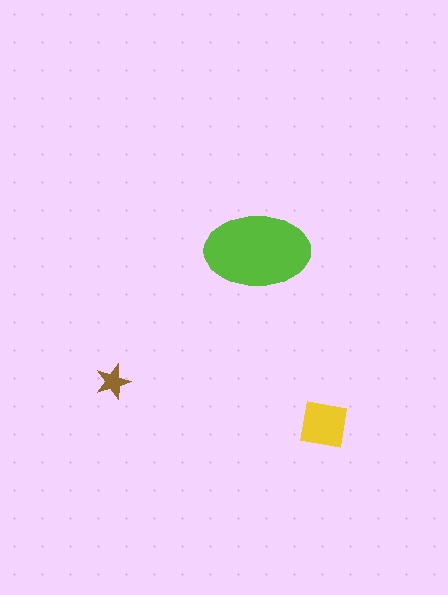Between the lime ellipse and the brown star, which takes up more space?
The lime ellipse.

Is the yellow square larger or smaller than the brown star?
Larger.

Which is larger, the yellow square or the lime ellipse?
The lime ellipse.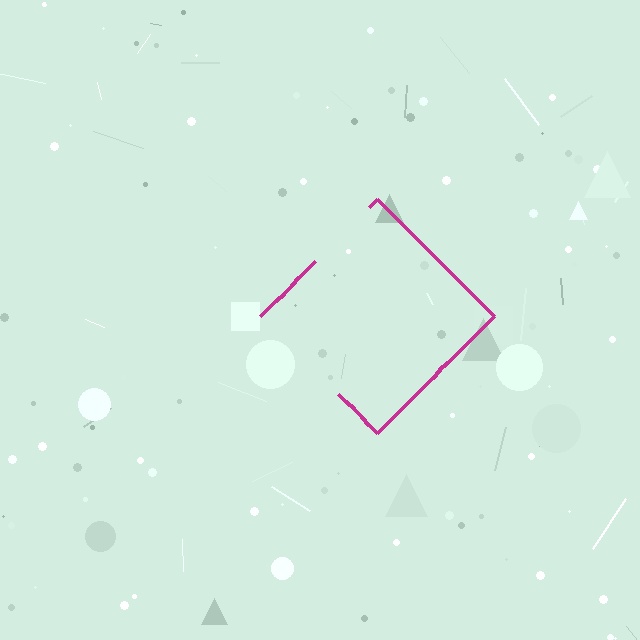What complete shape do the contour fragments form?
The contour fragments form a diamond.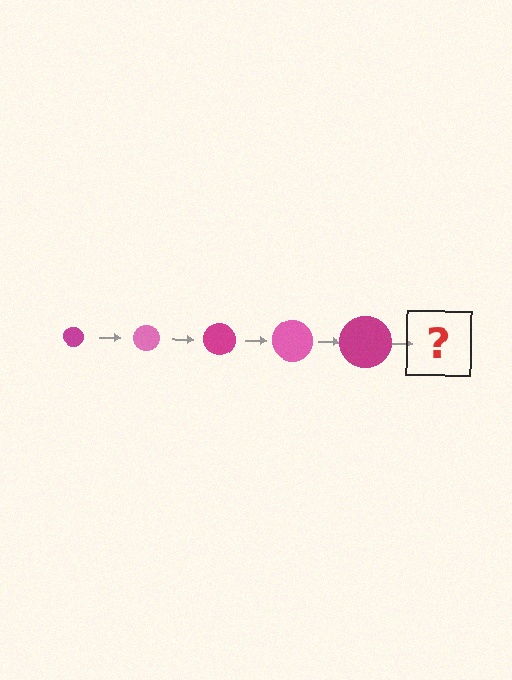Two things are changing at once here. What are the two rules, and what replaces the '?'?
The two rules are that the circle grows larger each step and the color cycles through magenta and pink. The '?' should be a pink circle, larger than the previous one.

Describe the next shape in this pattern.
It should be a pink circle, larger than the previous one.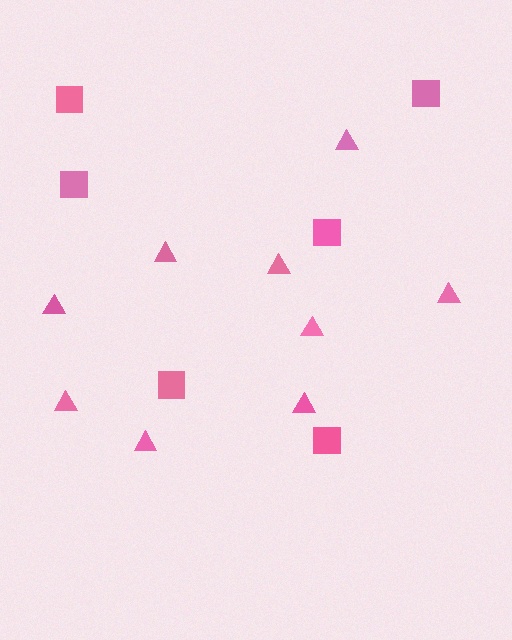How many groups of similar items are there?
There are 2 groups: one group of triangles (9) and one group of squares (6).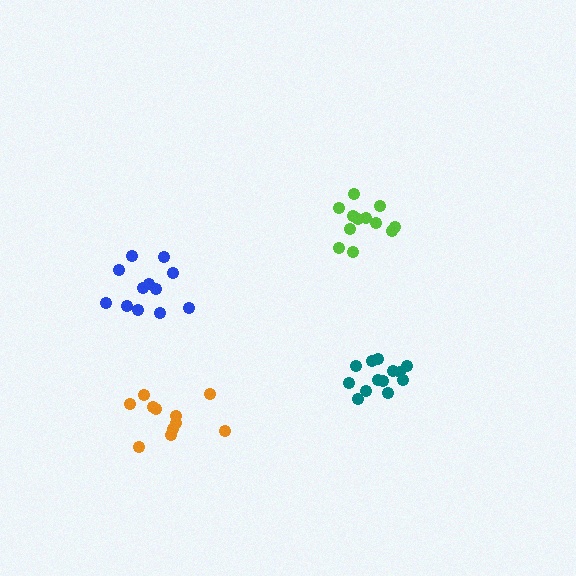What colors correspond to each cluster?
The clusters are colored: lime, blue, orange, teal.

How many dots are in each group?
Group 1: 12 dots, Group 2: 13 dots, Group 3: 11 dots, Group 4: 13 dots (49 total).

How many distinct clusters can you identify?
There are 4 distinct clusters.